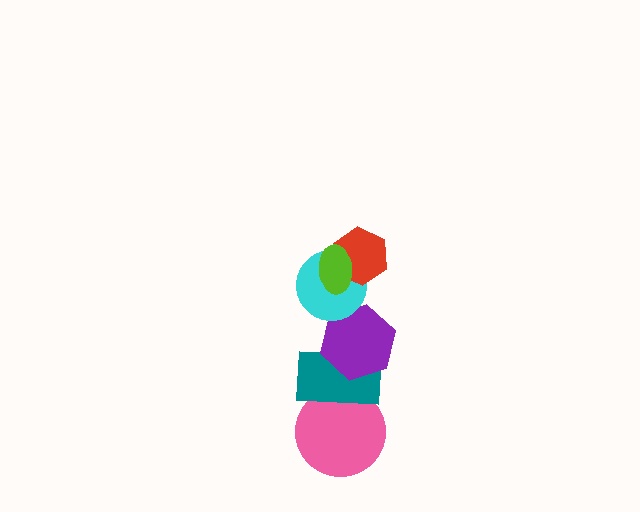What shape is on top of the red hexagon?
The lime ellipse is on top of the red hexagon.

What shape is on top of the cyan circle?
The red hexagon is on top of the cyan circle.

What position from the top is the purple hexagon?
The purple hexagon is 4th from the top.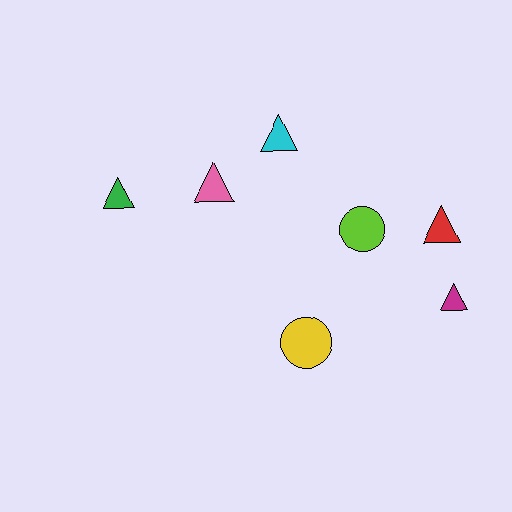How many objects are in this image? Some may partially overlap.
There are 7 objects.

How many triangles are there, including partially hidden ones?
There are 5 triangles.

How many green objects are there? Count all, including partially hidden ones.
There is 1 green object.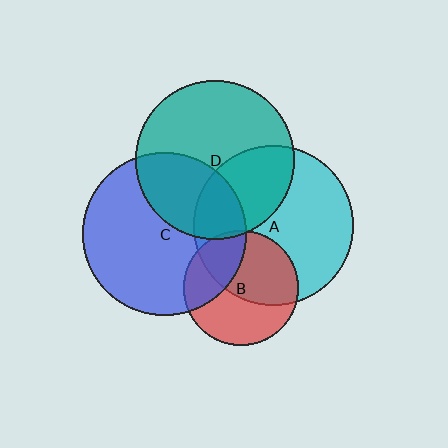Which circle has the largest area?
Circle C (blue).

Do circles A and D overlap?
Yes.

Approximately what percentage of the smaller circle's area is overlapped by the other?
Approximately 35%.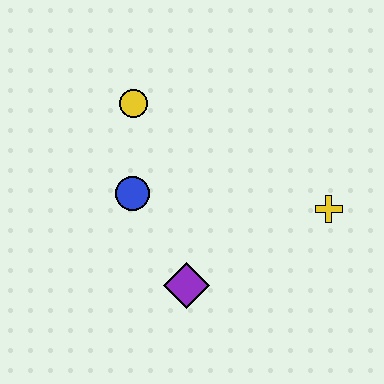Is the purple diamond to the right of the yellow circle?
Yes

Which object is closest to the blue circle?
The yellow circle is closest to the blue circle.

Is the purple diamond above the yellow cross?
No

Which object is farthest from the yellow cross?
The yellow circle is farthest from the yellow cross.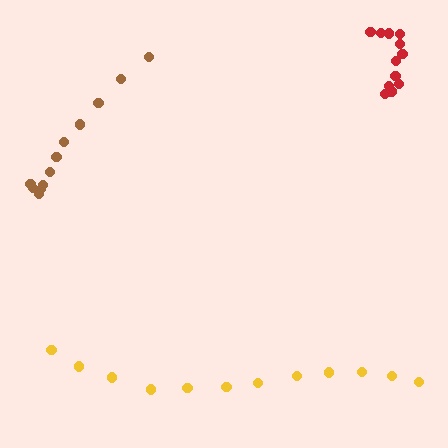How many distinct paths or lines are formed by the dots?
There are 3 distinct paths.